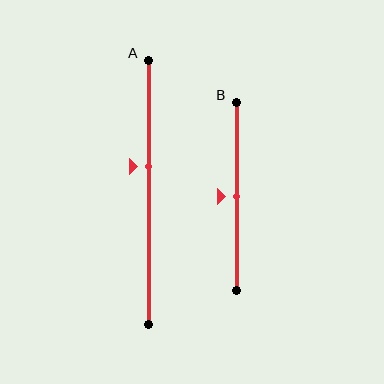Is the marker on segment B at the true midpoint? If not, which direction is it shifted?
Yes, the marker on segment B is at the true midpoint.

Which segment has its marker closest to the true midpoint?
Segment B has its marker closest to the true midpoint.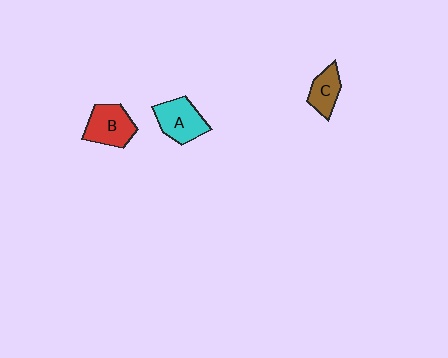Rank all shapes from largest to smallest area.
From largest to smallest: A (cyan), B (red), C (brown).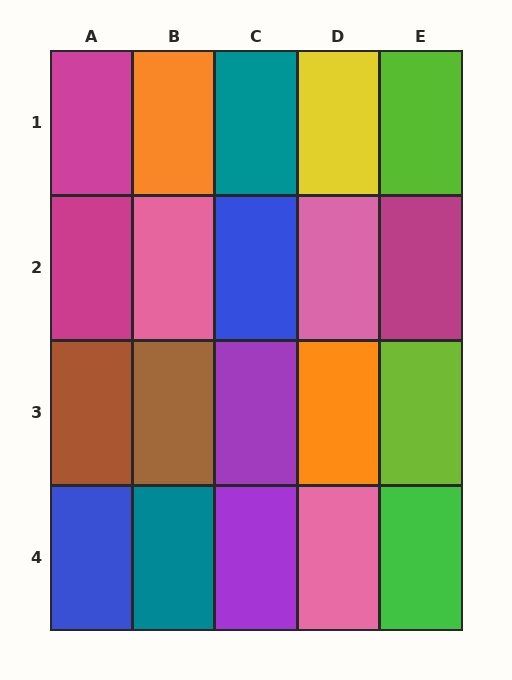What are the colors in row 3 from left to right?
Brown, brown, purple, orange, lime.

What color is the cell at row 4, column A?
Blue.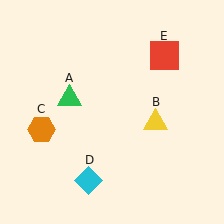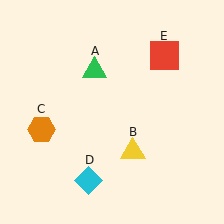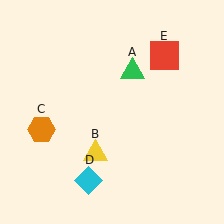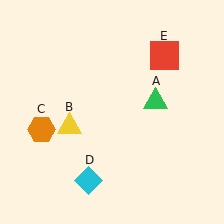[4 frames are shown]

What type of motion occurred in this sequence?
The green triangle (object A), yellow triangle (object B) rotated clockwise around the center of the scene.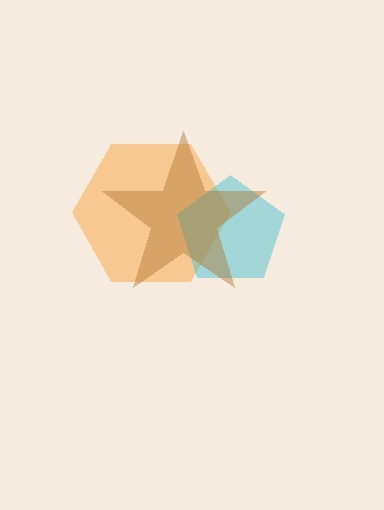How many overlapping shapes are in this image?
There are 3 overlapping shapes in the image.